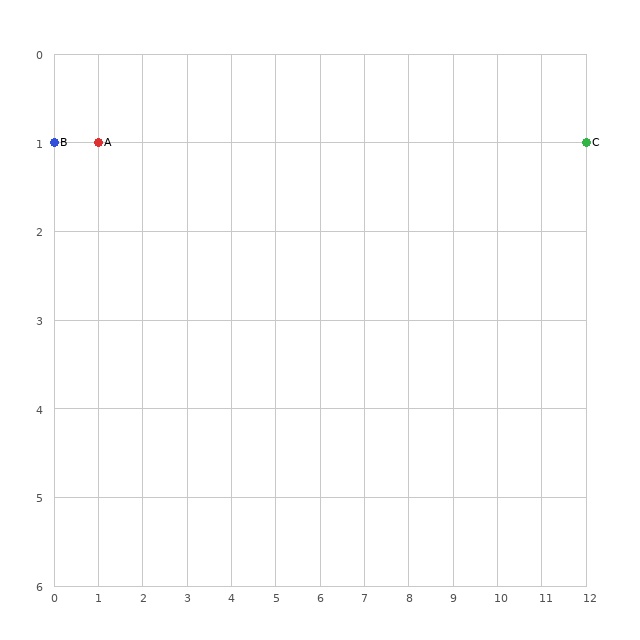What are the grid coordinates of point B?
Point B is at grid coordinates (0, 1).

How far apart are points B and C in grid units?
Points B and C are 12 columns apart.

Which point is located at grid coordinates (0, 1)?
Point B is at (0, 1).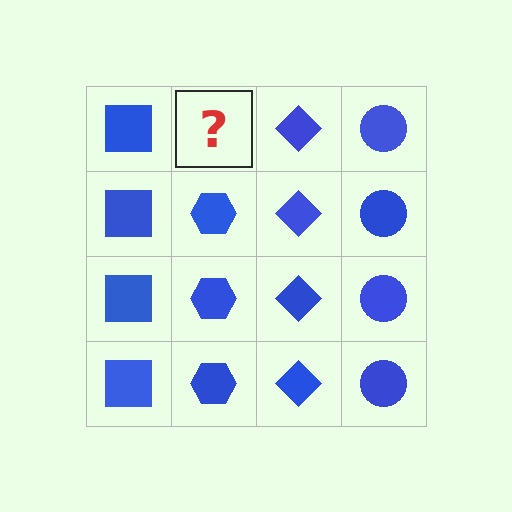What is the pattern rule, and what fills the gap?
The rule is that each column has a consistent shape. The gap should be filled with a blue hexagon.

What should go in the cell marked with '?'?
The missing cell should contain a blue hexagon.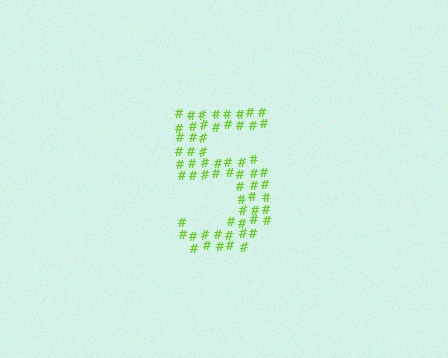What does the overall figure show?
The overall figure shows the digit 5.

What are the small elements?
The small elements are hash symbols.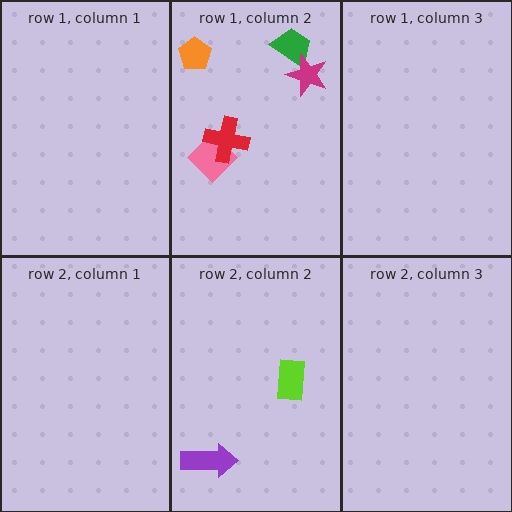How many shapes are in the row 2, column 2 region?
2.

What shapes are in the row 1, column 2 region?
The pink diamond, the green trapezoid, the orange pentagon, the red cross, the magenta star.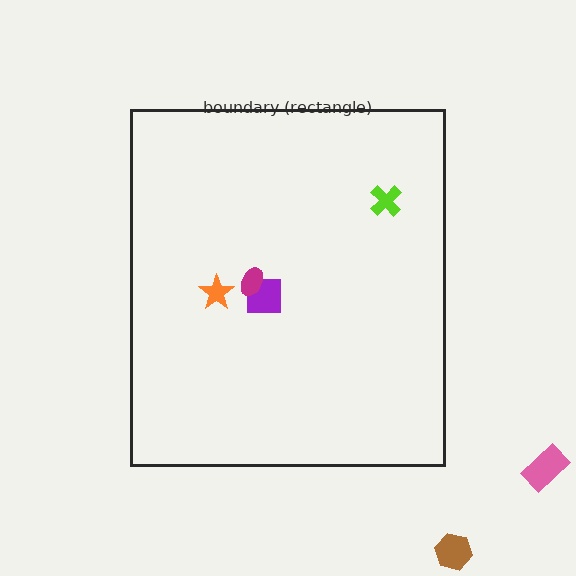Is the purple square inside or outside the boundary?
Inside.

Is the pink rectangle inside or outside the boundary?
Outside.